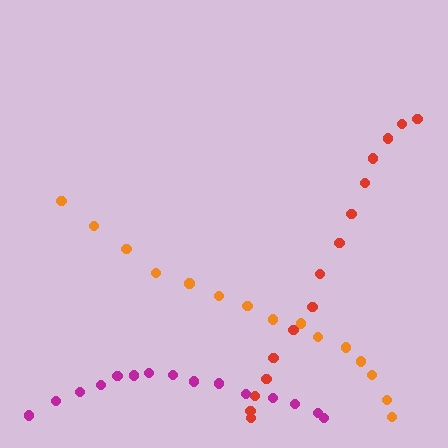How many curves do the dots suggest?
There are 3 distinct paths.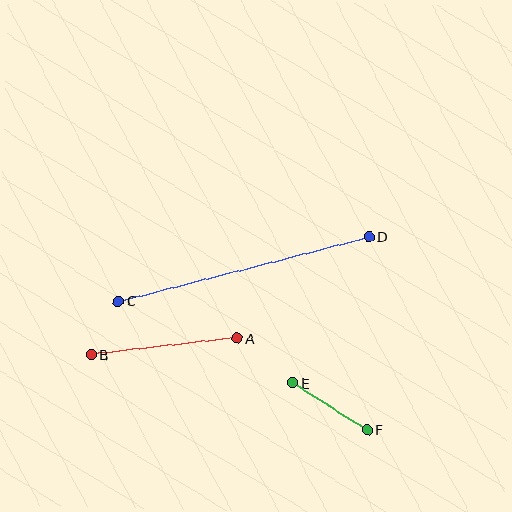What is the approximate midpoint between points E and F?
The midpoint is at approximately (330, 406) pixels.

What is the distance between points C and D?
The distance is approximately 258 pixels.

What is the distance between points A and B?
The distance is approximately 147 pixels.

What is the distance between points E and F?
The distance is approximately 88 pixels.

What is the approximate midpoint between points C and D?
The midpoint is at approximately (244, 269) pixels.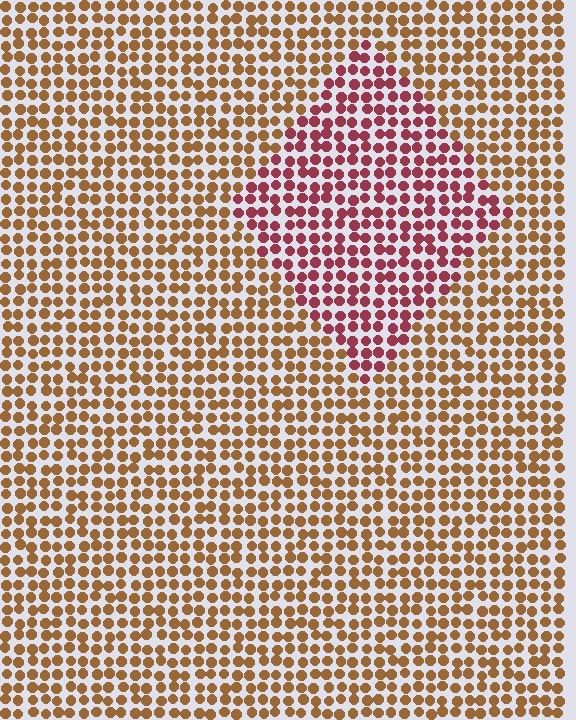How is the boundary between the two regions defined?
The boundary is defined purely by a slight shift in hue (about 44 degrees). Spacing, size, and orientation are identical on both sides.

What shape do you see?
I see a diamond.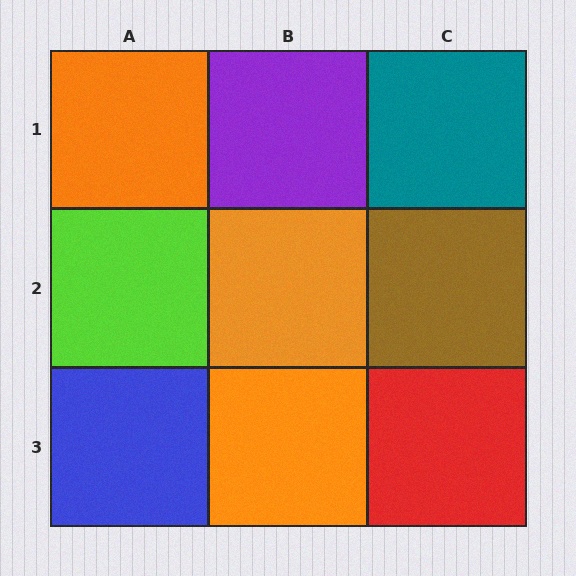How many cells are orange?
3 cells are orange.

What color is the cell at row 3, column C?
Red.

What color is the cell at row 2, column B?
Orange.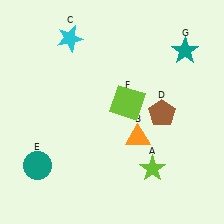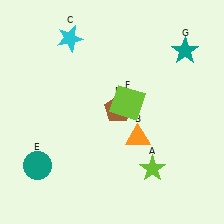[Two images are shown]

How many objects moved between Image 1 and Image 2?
1 object moved between the two images.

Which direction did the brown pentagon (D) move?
The brown pentagon (D) moved left.